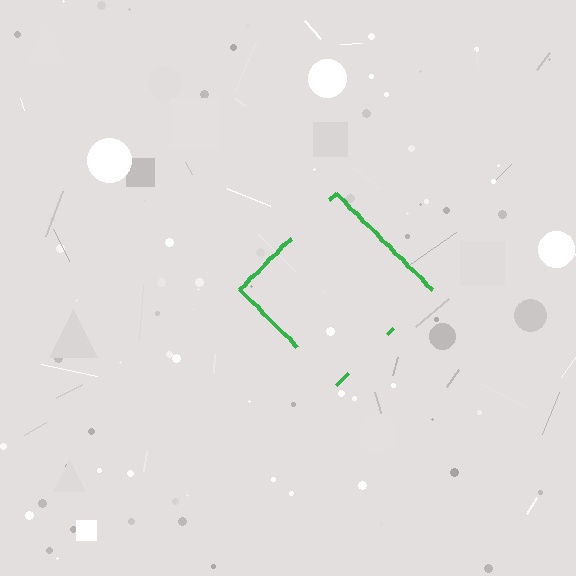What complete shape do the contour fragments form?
The contour fragments form a diamond.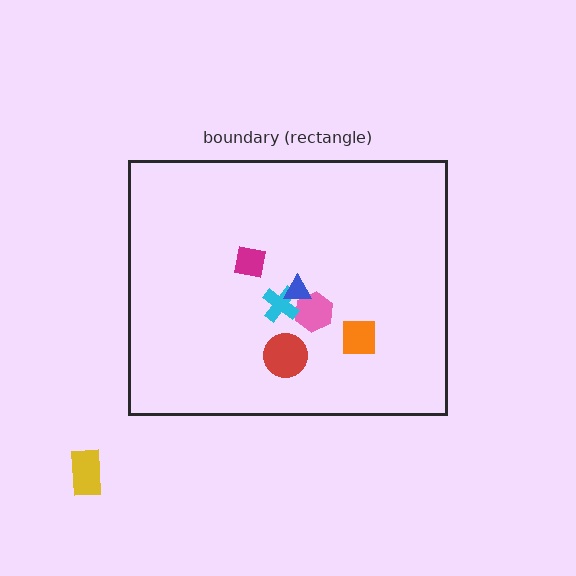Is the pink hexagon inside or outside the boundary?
Inside.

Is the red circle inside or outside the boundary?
Inside.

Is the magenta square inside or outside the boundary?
Inside.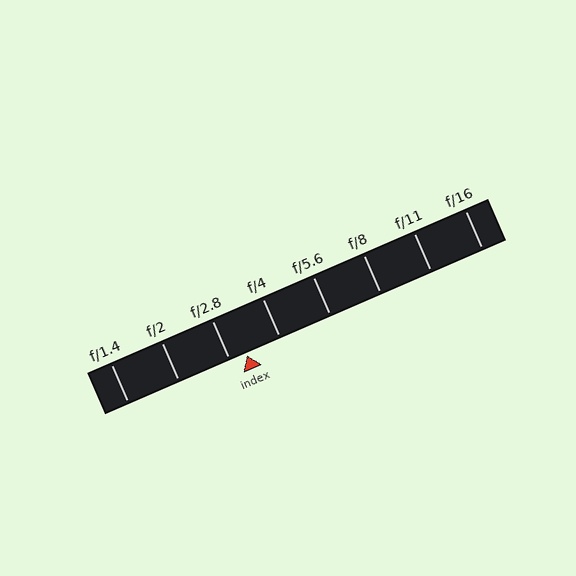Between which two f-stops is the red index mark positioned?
The index mark is between f/2.8 and f/4.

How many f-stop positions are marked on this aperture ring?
There are 8 f-stop positions marked.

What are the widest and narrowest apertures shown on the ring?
The widest aperture shown is f/1.4 and the narrowest is f/16.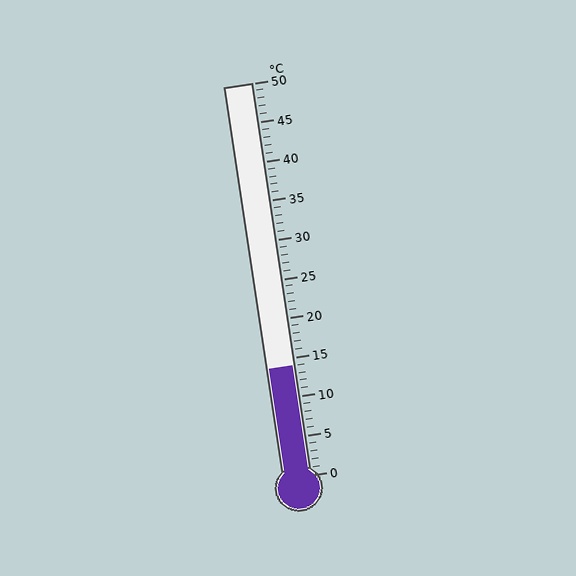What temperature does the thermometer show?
The thermometer shows approximately 14°C.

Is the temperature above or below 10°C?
The temperature is above 10°C.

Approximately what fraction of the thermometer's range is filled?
The thermometer is filled to approximately 30% of its range.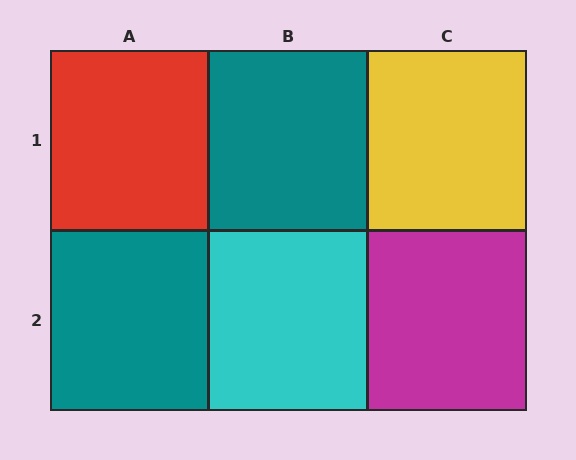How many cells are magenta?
1 cell is magenta.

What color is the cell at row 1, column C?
Yellow.